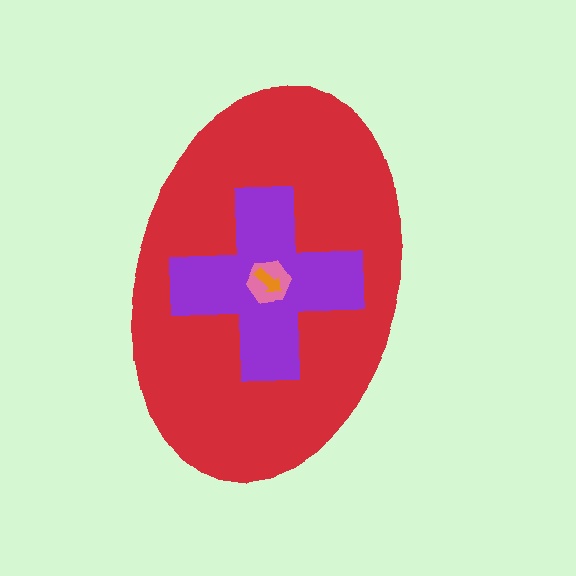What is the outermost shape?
The red ellipse.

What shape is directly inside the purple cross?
The pink hexagon.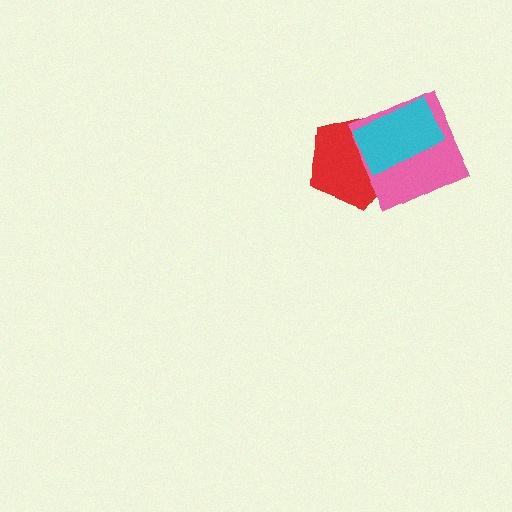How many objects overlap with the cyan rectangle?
2 objects overlap with the cyan rectangle.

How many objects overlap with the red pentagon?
2 objects overlap with the red pentagon.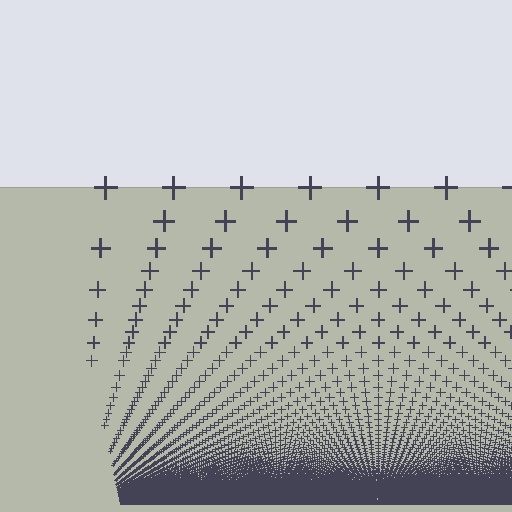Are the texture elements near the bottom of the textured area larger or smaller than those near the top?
Smaller. The gradient is inverted — elements near the bottom are smaller and denser.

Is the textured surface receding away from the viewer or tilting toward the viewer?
The surface appears to tilt toward the viewer. Texture elements get larger and sparser toward the top.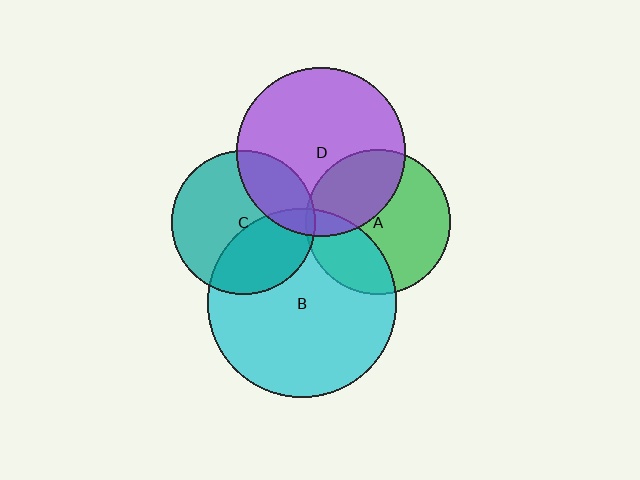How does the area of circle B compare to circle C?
Approximately 1.7 times.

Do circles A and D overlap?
Yes.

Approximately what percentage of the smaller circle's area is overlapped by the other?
Approximately 35%.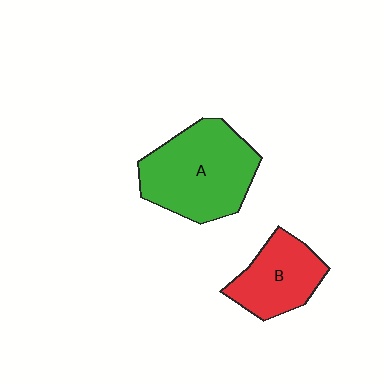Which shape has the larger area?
Shape A (green).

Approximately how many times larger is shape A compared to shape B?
Approximately 1.6 times.